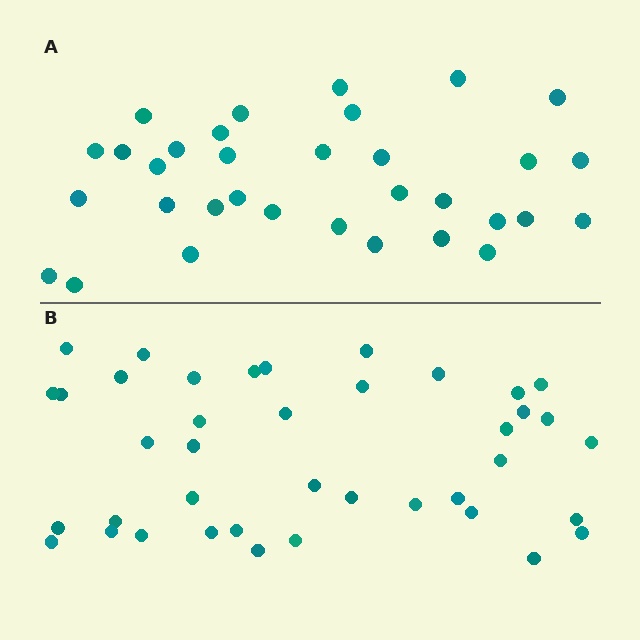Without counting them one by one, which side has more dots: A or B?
Region B (the bottom region) has more dots.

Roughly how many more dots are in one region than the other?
Region B has roughly 8 or so more dots than region A.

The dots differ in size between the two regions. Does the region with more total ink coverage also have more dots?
No. Region A has more total ink coverage because its dots are larger, but region B actually contains more individual dots. Total area can be misleading — the number of items is what matters here.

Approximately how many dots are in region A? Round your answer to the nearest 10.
About 30 dots. (The exact count is 33, which rounds to 30.)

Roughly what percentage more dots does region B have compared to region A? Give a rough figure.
About 20% more.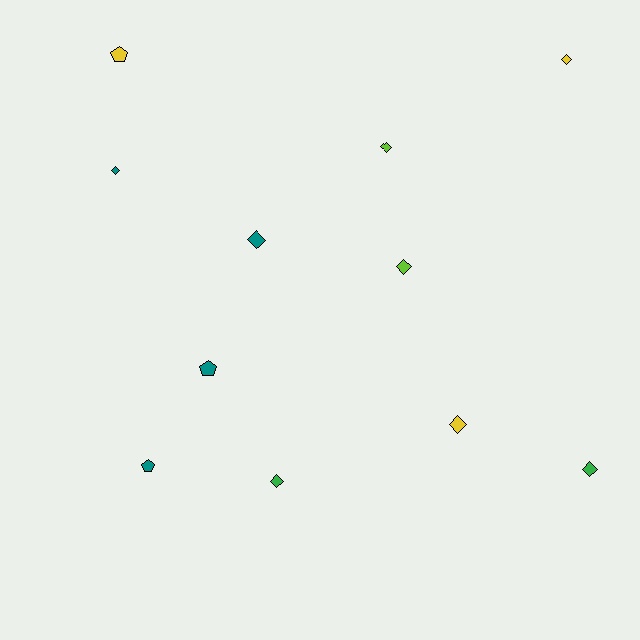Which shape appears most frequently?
Diamond, with 8 objects.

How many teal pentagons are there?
There are 2 teal pentagons.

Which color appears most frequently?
Teal, with 4 objects.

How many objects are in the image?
There are 11 objects.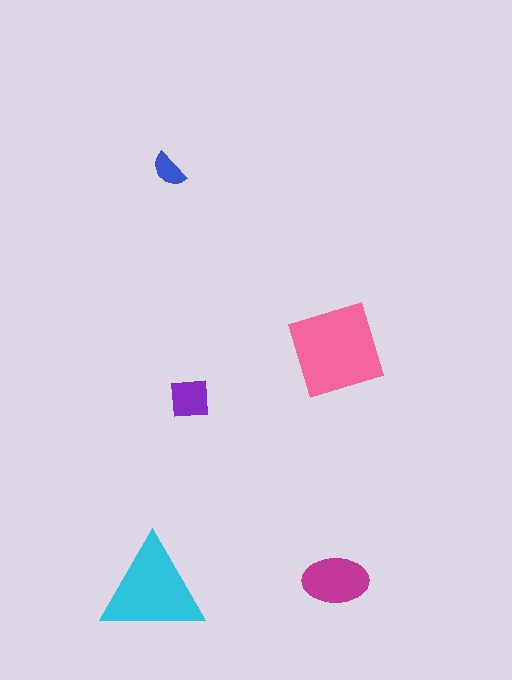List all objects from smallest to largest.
The blue semicircle, the purple square, the magenta ellipse, the cyan triangle, the pink square.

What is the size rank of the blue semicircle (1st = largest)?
5th.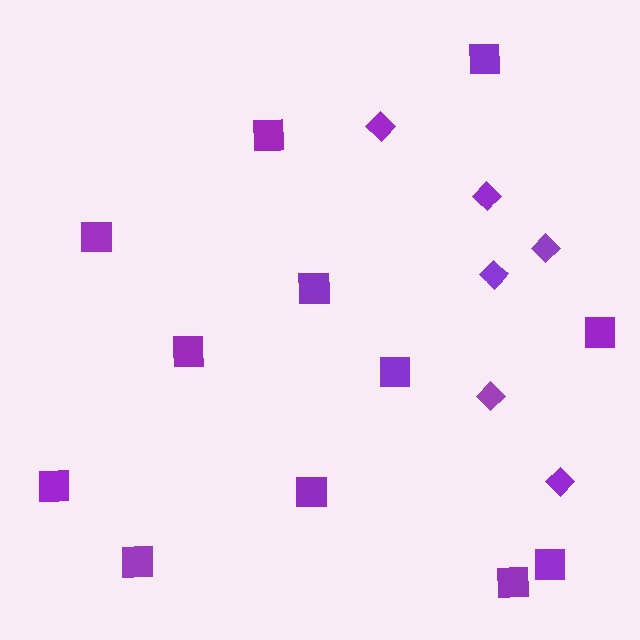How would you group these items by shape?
There are 2 groups: one group of squares (12) and one group of diamonds (6).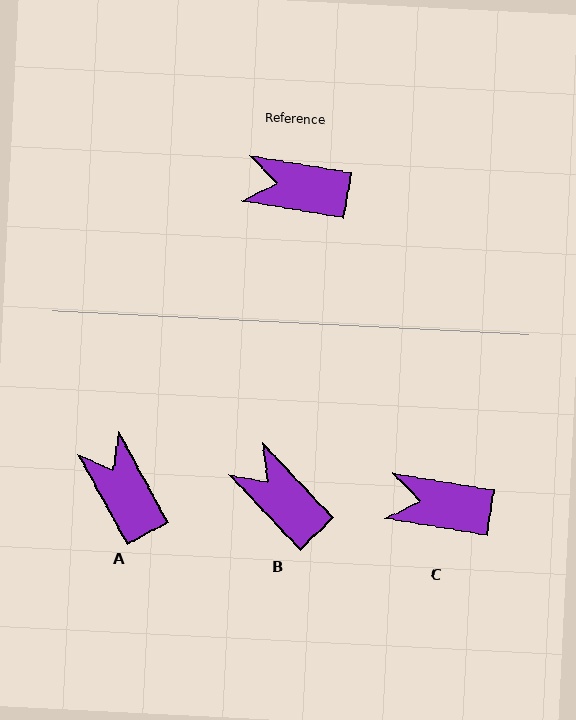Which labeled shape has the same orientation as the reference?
C.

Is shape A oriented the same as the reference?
No, it is off by about 52 degrees.